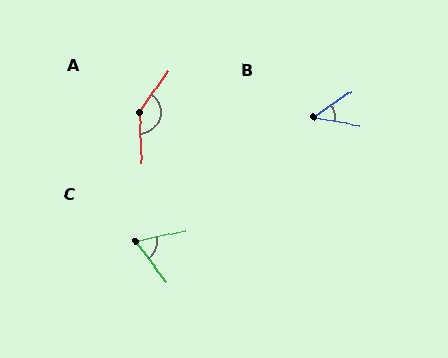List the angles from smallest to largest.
B (43°), C (64°), A (142°).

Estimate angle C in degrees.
Approximately 64 degrees.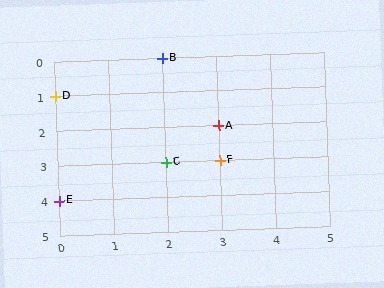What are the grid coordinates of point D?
Point D is at grid coordinates (0, 1).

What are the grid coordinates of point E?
Point E is at grid coordinates (0, 4).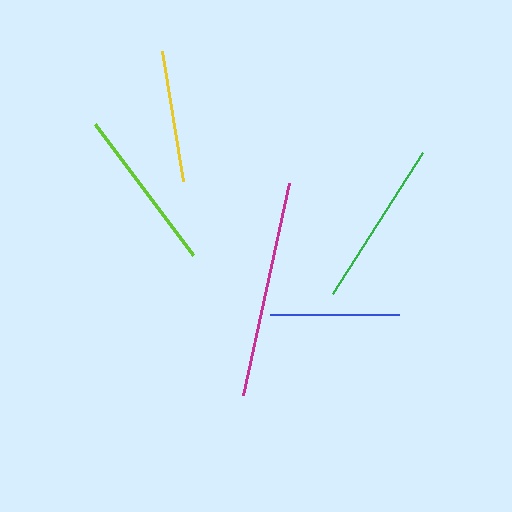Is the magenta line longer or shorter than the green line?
The magenta line is longer than the green line.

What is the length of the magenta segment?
The magenta segment is approximately 216 pixels long.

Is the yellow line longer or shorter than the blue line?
The yellow line is longer than the blue line.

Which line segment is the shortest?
The blue line is the shortest at approximately 129 pixels.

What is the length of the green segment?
The green segment is approximately 167 pixels long.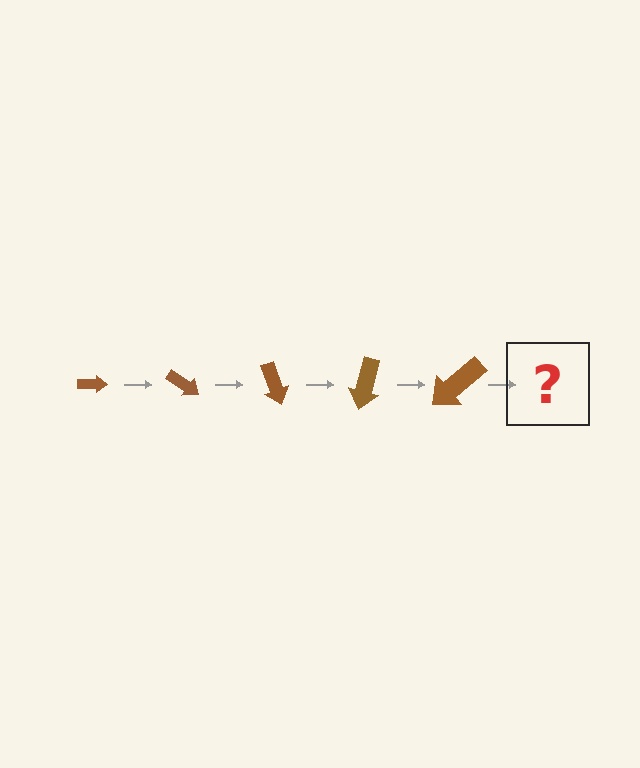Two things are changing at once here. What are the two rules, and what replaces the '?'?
The two rules are that the arrow grows larger each step and it rotates 35 degrees each step. The '?' should be an arrow, larger than the previous one and rotated 175 degrees from the start.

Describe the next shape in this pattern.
It should be an arrow, larger than the previous one and rotated 175 degrees from the start.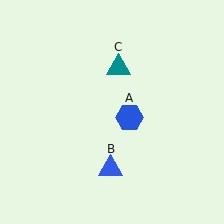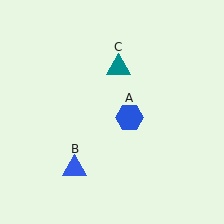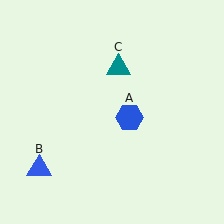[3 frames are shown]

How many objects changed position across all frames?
1 object changed position: blue triangle (object B).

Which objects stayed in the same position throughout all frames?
Blue hexagon (object A) and teal triangle (object C) remained stationary.